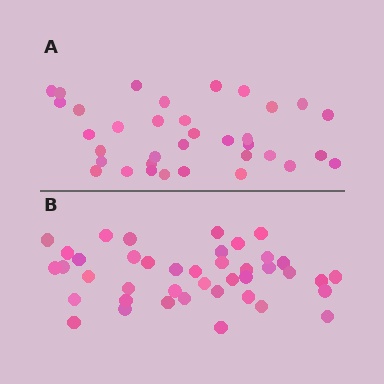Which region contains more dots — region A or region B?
Region B (the bottom region) has more dots.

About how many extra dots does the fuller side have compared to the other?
Region B has about 6 more dots than region A.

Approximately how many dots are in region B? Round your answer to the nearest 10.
About 40 dots. (The exact count is 41, which rounds to 40.)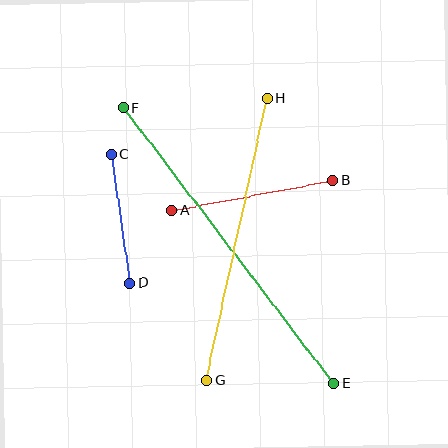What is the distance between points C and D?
The distance is approximately 130 pixels.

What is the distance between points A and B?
The distance is approximately 164 pixels.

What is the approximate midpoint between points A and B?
The midpoint is at approximately (252, 195) pixels.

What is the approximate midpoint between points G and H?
The midpoint is at approximately (237, 239) pixels.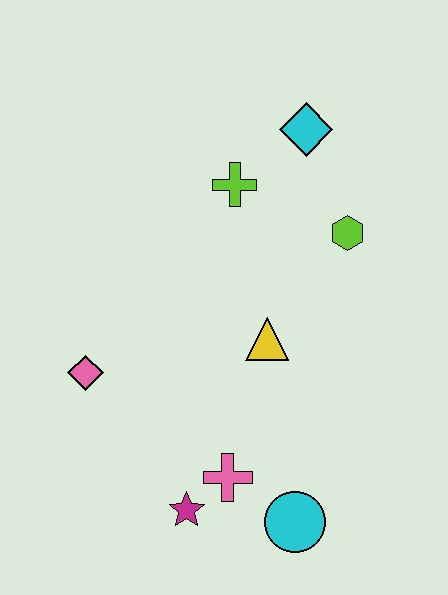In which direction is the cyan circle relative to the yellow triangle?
The cyan circle is below the yellow triangle.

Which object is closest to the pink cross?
The magenta star is closest to the pink cross.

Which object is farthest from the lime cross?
The cyan circle is farthest from the lime cross.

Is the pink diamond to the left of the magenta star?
Yes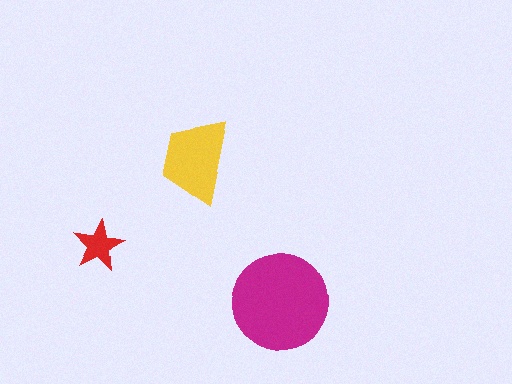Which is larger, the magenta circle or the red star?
The magenta circle.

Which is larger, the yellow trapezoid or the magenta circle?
The magenta circle.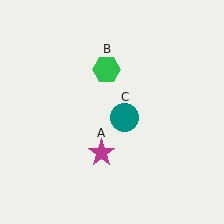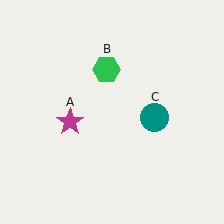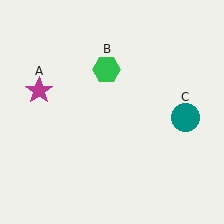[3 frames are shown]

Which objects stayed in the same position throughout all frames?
Green hexagon (object B) remained stationary.